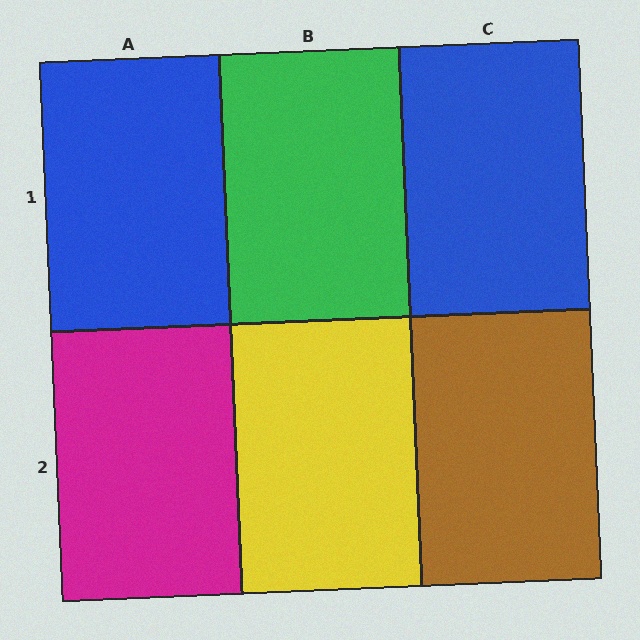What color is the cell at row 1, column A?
Blue.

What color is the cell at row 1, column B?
Green.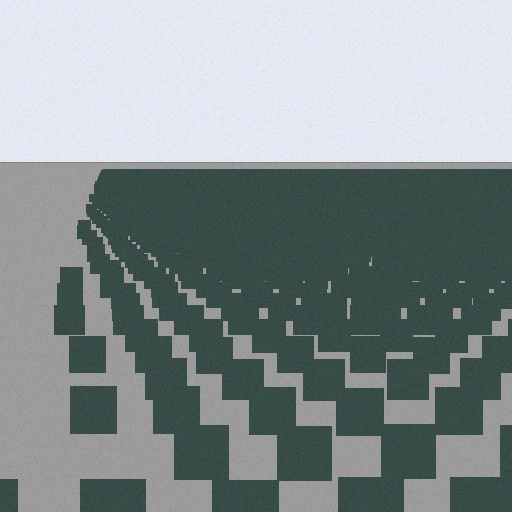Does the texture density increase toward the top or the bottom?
Density increases toward the top.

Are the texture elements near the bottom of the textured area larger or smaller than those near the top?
Larger. Near the bottom, elements are closer to the viewer and appear at a bigger on-screen size.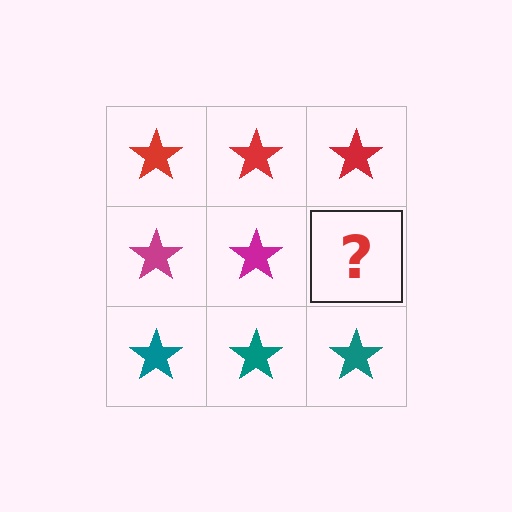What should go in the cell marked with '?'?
The missing cell should contain a magenta star.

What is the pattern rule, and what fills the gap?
The rule is that each row has a consistent color. The gap should be filled with a magenta star.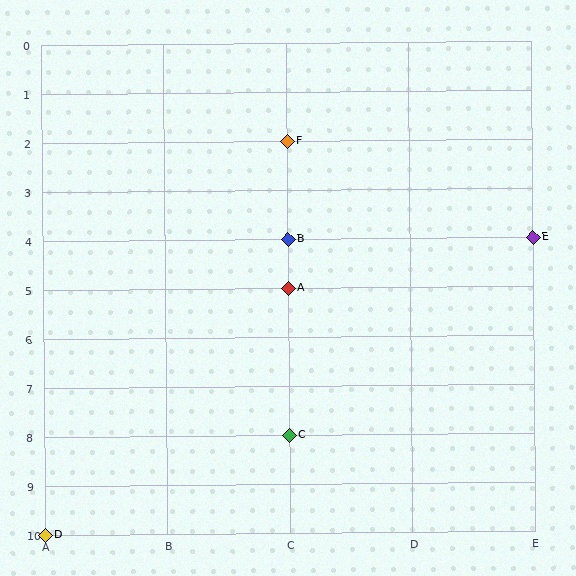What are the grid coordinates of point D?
Point D is at grid coordinates (A, 10).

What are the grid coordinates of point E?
Point E is at grid coordinates (E, 4).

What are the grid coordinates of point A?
Point A is at grid coordinates (C, 5).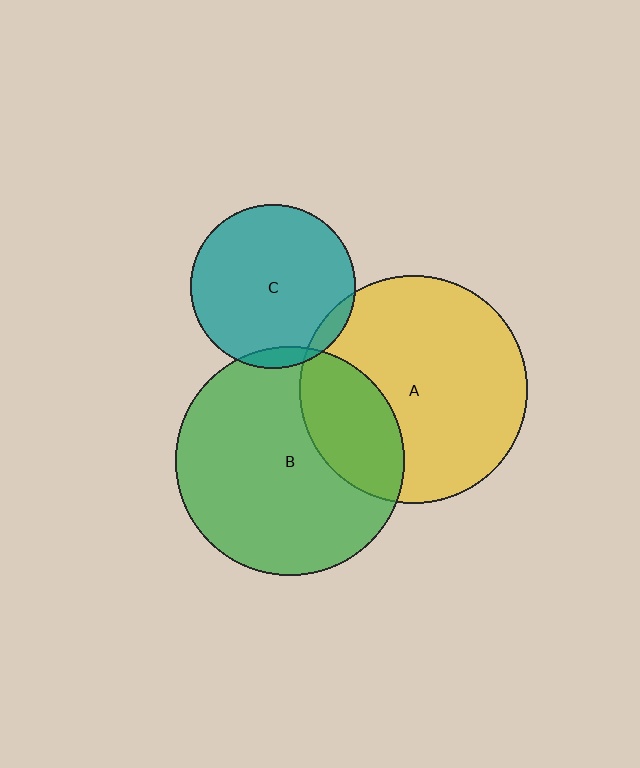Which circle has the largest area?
Circle B (green).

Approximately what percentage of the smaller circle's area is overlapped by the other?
Approximately 5%.